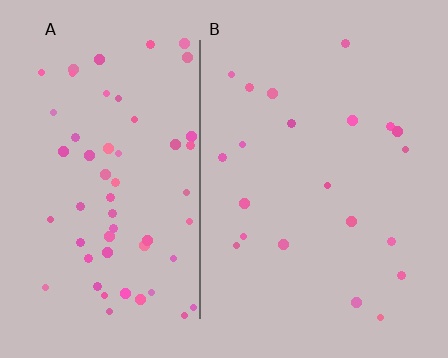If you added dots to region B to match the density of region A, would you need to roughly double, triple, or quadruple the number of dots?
Approximately triple.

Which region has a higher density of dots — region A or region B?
A (the left).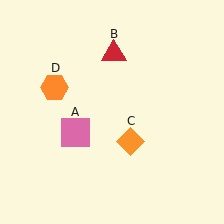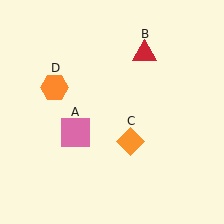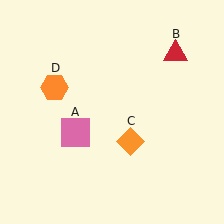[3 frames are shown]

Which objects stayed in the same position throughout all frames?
Pink square (object A) and orange diamond (object C) and orange hexagon (object D) remained stationary.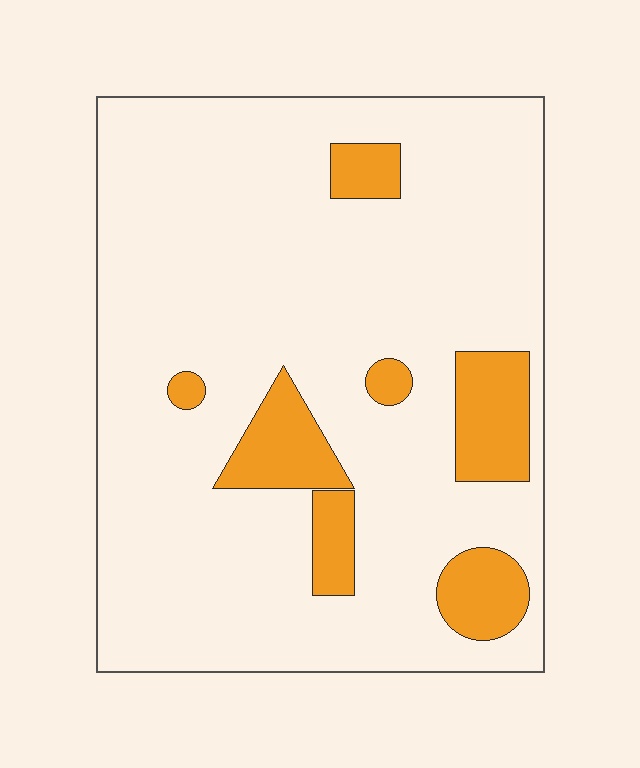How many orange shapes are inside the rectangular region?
7.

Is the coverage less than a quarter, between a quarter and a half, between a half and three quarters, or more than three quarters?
Less than a quarter.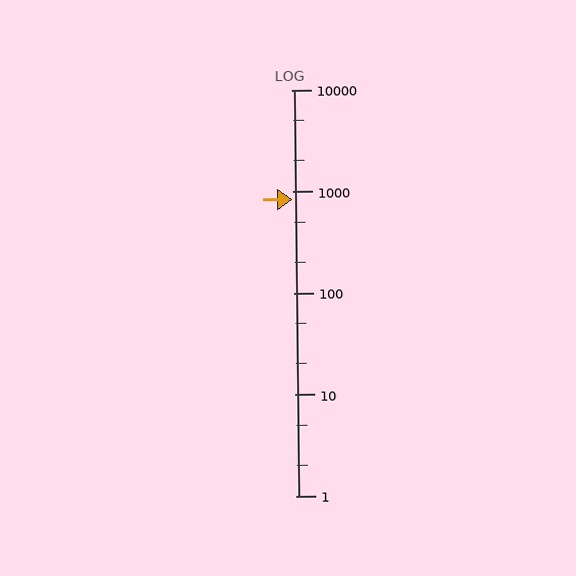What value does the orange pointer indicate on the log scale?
The pointer indicates approximately 830.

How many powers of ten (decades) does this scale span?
The scale spans 4 decades, from 1 to 10000.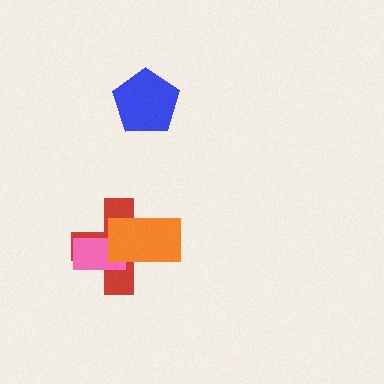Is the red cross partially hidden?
Yes, it is partially covered by another shape.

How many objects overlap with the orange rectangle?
2 objects overlap with the orange rectangle.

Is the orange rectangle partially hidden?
No, no other shape covers it.